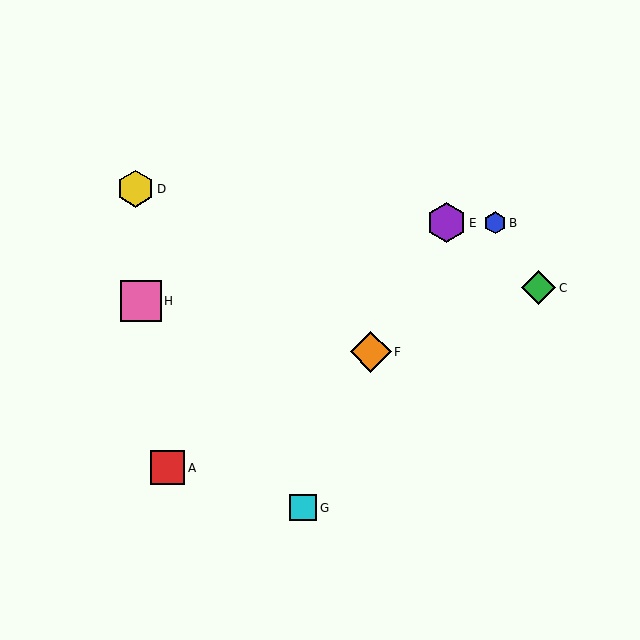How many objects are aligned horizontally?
2 objects (B, E) are aligned horizontally.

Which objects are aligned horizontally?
Objects B, E are aligned horizontally.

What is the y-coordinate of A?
Object A is at y≈468.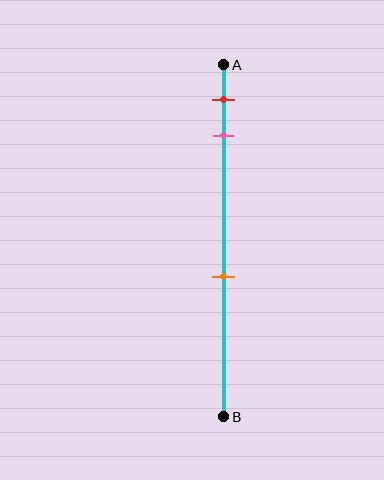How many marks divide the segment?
There are 3 marks dividing the segment.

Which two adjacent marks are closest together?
The red and pink marks are the closest adjacent pair.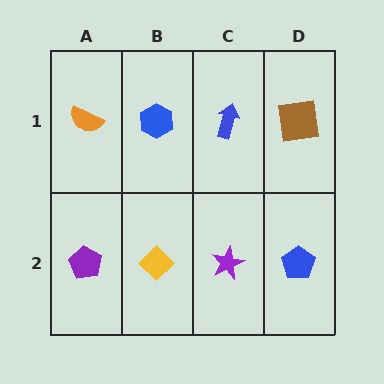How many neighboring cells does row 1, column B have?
3.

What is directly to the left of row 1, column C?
A blue hexagon.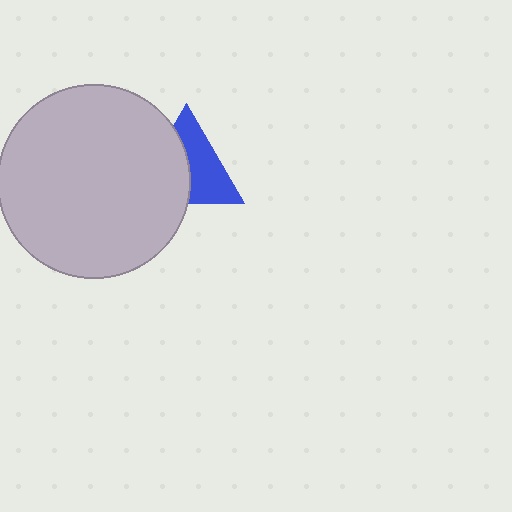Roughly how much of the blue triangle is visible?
About half of it is visible (roughly 52%).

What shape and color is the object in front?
The object in front is a light gray circle.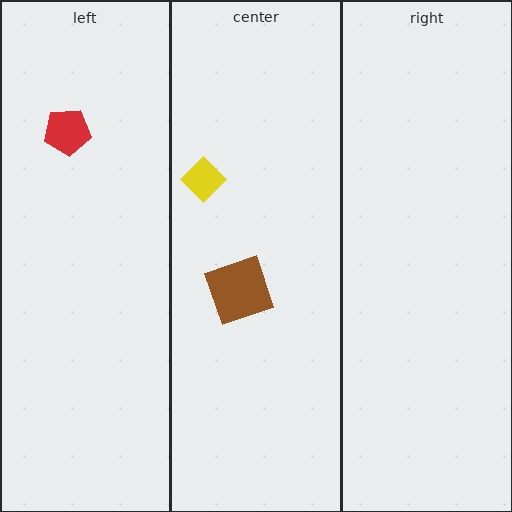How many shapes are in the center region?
2.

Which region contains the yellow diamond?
The center region.